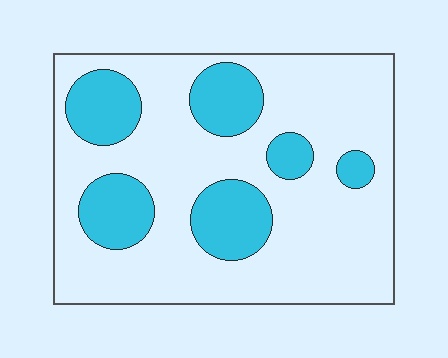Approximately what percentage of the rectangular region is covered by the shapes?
Approximately 25%.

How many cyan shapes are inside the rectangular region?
6.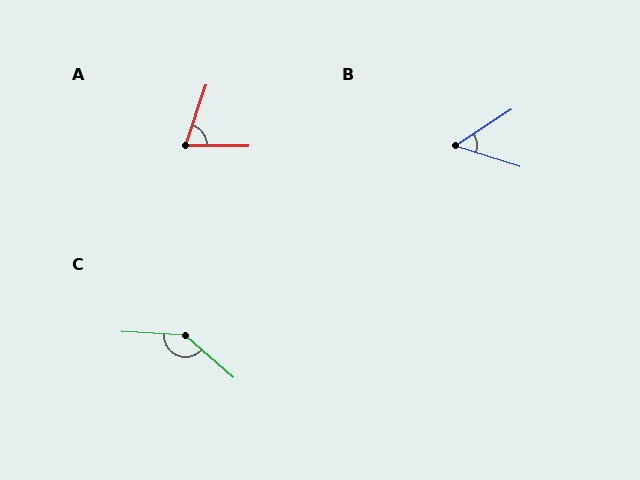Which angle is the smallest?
B, at approximately 51 degrees.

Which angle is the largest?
C, at approximately 142 degrees.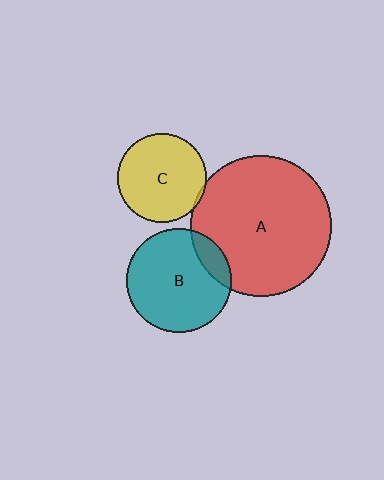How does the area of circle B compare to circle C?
Approximately 1.4 times.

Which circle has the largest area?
Circle A (red).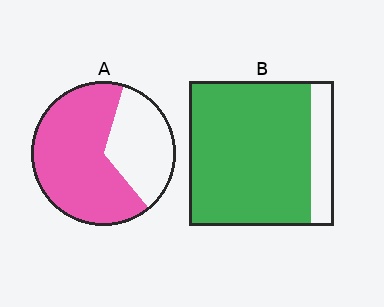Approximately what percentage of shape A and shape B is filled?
A is approximately 65% and B is approximately 85%.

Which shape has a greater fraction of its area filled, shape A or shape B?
Shape B.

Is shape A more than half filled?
Yes.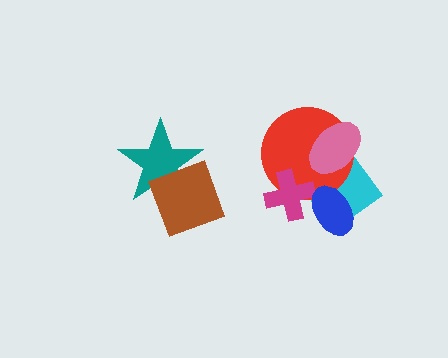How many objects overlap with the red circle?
4 objects overlap with the red circle.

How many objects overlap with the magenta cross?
3 objects overlap with the magenta cross.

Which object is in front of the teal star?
The brown diamond is in front of the teal star.